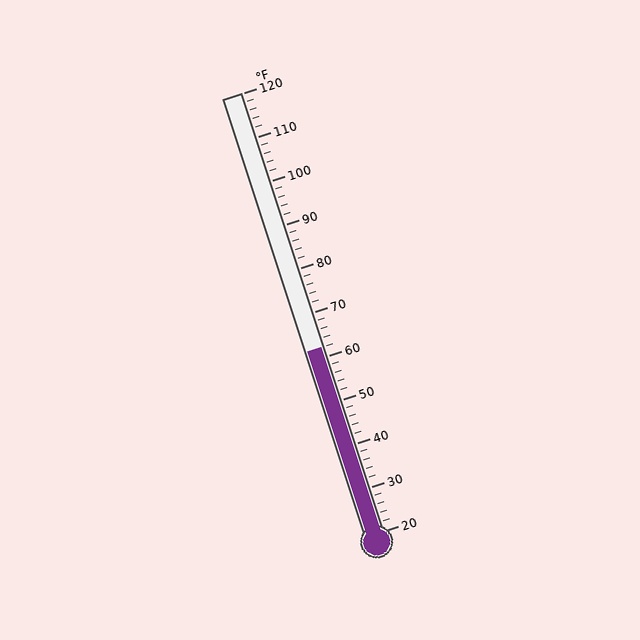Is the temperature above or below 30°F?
The temperature is above 30°F.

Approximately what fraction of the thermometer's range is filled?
The thermometer is filled to approximately 40% of its range.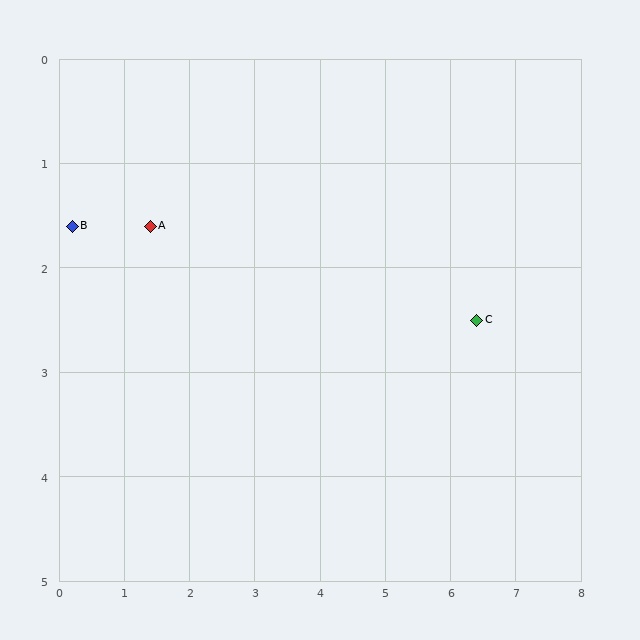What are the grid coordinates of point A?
Point A is at approximately (1.4, 1.6).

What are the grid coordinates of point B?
Point B is at approximately (0.2, 1.6).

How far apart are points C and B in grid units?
Points C and B are about 6.3 grid units apart.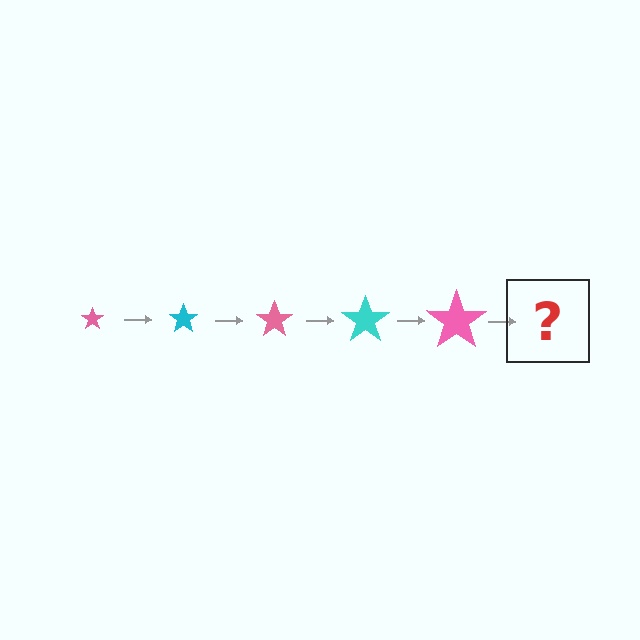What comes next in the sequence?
The next element should be a cyan star, larger than the previous one.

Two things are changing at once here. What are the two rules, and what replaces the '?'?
The two rules are that the star grows larger each step and the color cycles through pink and cyan. The '?' should be a cyan star, larger than the previous one.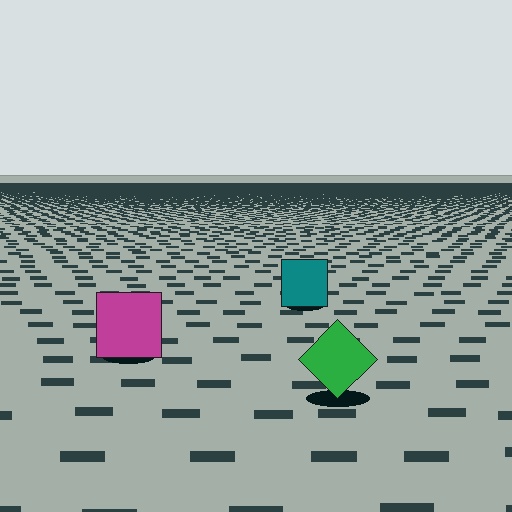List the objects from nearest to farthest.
From nearest to farthest: the green diamond, the magenta square, the teal square.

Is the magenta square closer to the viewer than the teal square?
Yes. The magenta square is closer — you can tell from the texture gradient: the ground texture is coarser near it.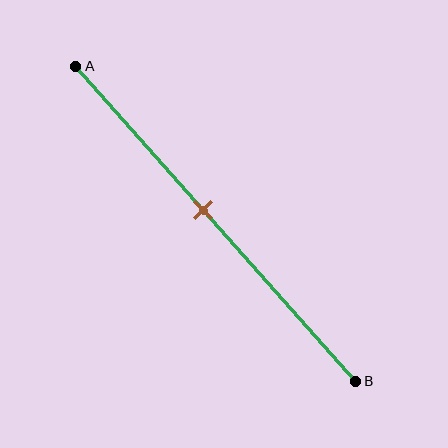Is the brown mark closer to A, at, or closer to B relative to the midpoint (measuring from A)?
The brown mark is closer to point A than the midpoint of segment AB.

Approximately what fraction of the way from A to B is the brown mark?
The brown mark is approximately 45% of the way from A to B.